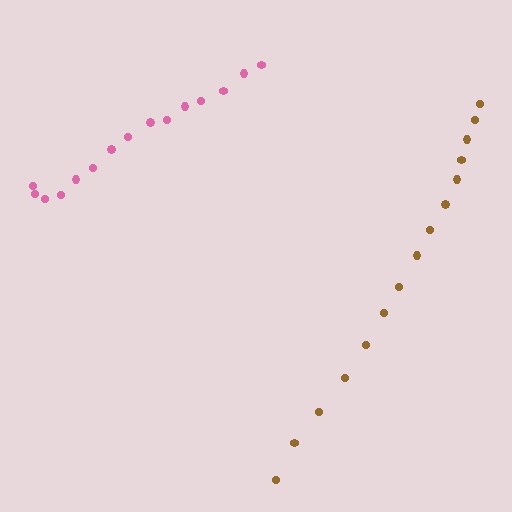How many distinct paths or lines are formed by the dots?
There are 2 distinct paths.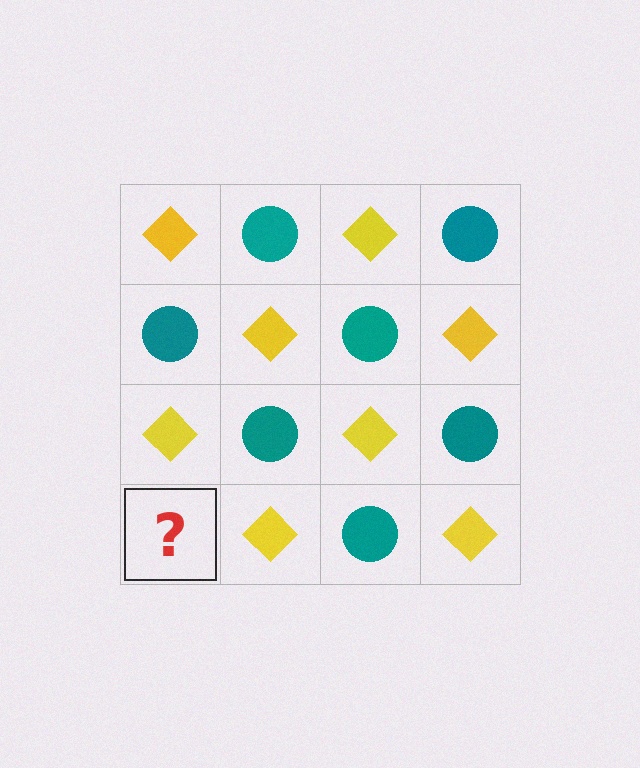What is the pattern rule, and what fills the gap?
The rule is that it alternates yellow diamond and teal circle in a checkerboard pattern. The gap should be filled with a teal circle.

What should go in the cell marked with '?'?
The missing cell should contain a teal circle.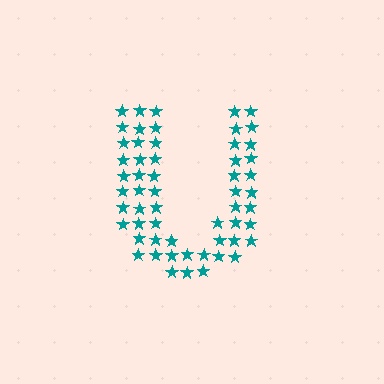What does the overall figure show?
The overall figure shows the letter U.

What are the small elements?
The small elements are stars.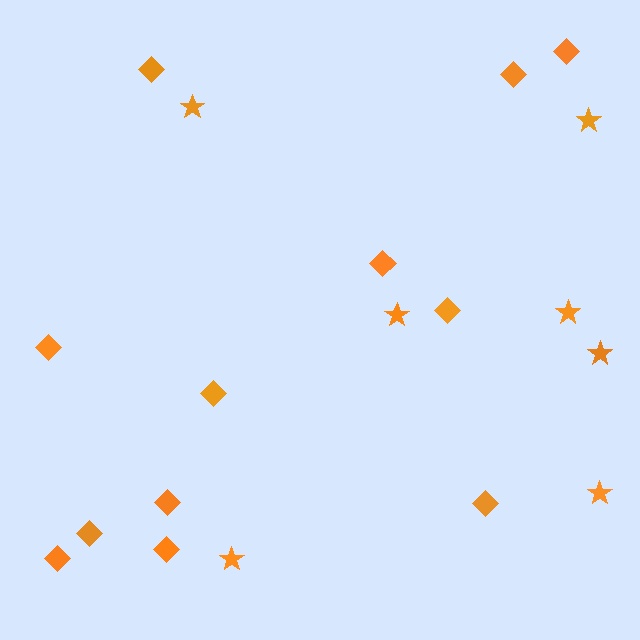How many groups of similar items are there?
There are 2 groups: one group of diamonds (12) and one group of stars (7).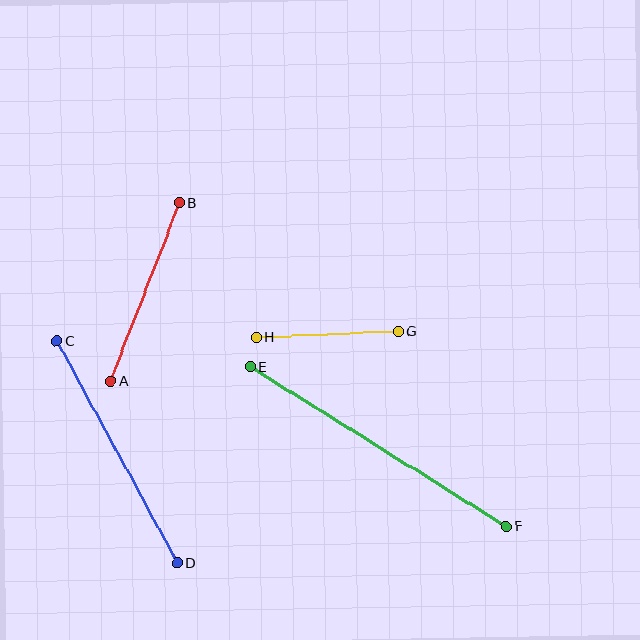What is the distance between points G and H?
The distance is approximately 142 pixels.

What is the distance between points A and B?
The distance is approximately 191 pixels.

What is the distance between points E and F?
The distance is approximately 302 pixels.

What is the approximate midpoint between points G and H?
The midpoint is at approximately (328, 334) pixels.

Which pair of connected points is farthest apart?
Points E and F are farthest apart.